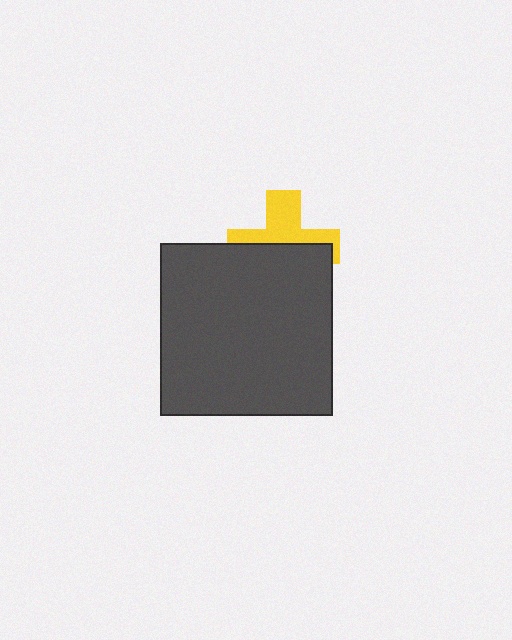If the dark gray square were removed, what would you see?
You would see the complete yellow cross.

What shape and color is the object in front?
The object in front is a dark gray square.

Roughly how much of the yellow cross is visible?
About half of it is visible (roughly 47%).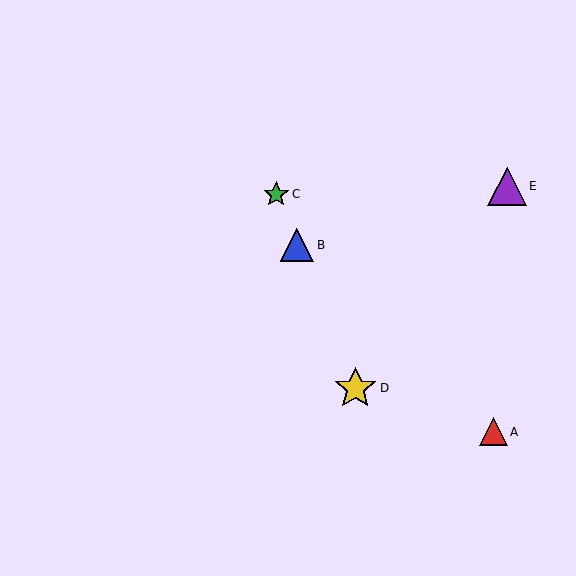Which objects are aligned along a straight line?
Objects B, C, D are aligned along a straight line.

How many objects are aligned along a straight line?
3 objects (B, C, D) are aligned along a straight line.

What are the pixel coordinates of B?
Object B is at (297, 245).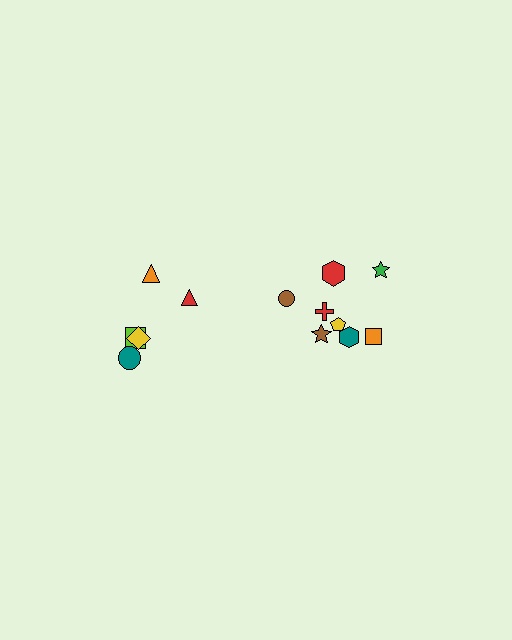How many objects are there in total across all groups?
There are 13 objects.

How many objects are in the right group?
There are 8 objects.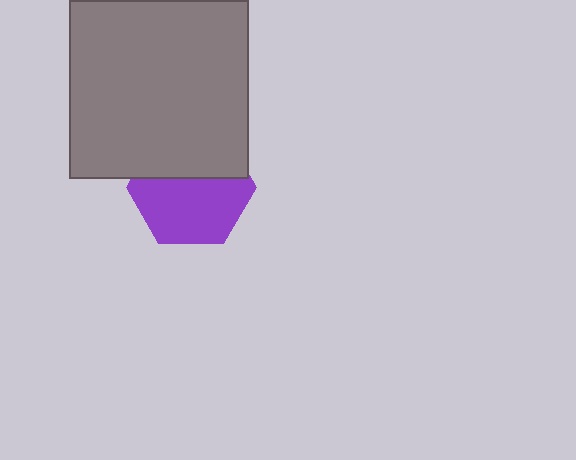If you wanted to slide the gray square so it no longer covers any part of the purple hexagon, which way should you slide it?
Slide it up — that is the most direct way to separate the two shapes.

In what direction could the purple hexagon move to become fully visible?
The purple hexagon could move down. That would shift it out from behind the gray square entirely.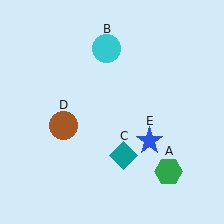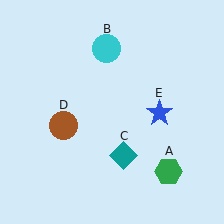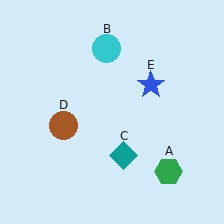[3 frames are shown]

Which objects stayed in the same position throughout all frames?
Green hexagon (object A) and cyan circle (object B) and teal diamond (object C) and brown circle (object D) remained stationary.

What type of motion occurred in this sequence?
The blue star (object E) rotated counterclockwise around the center of the scene.